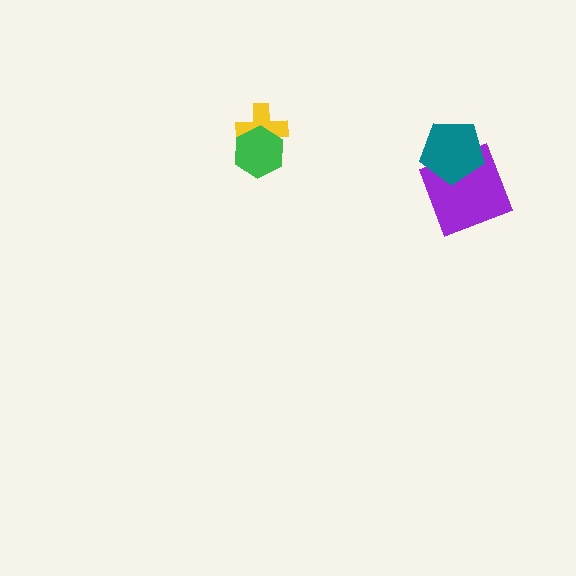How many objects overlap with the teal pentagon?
1 object overlaps with the teal pentagon.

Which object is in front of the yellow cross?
The green hexagon is in front of the yellow cross.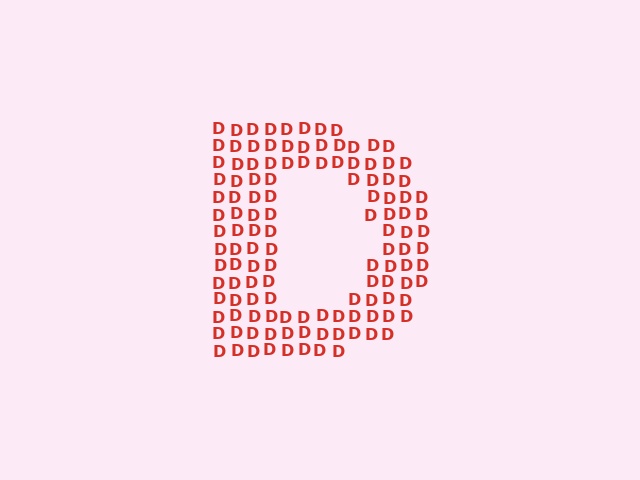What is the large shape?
The large shape is the letter D.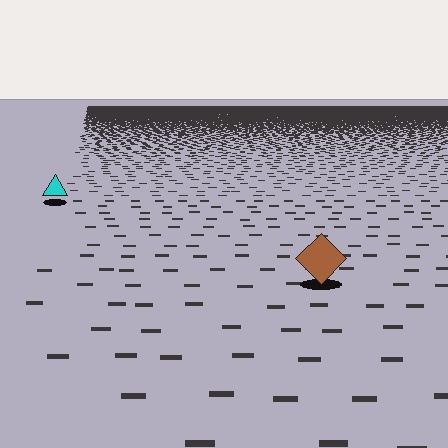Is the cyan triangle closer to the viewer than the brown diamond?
No. The brown diamond is closer — you can tell from the texture gradient: the ground texture is coarser near it.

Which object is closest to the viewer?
The brown diamond is closest. The texture marks near it are larger and more spread out.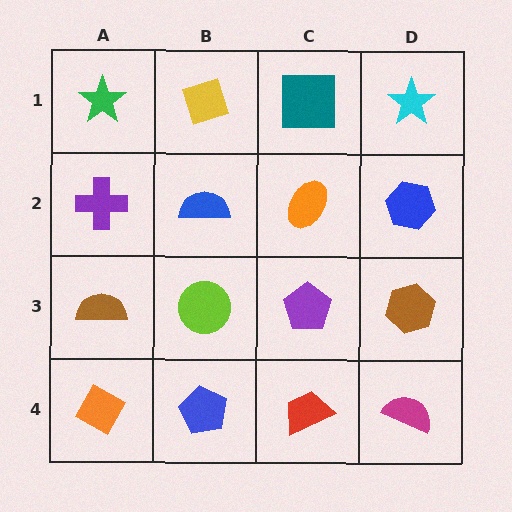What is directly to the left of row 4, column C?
A blue pentagon.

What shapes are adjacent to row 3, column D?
A blue hexagon (row 2, column D), a magenta semicircle (row 4, column D), a purple pentagon (row 3, column C).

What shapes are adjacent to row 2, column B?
A yellow diamond (row 1, column B), a lime circle (row 3, column B), a purple cross (row 2, column A), an orange ellipse (row 2, column C).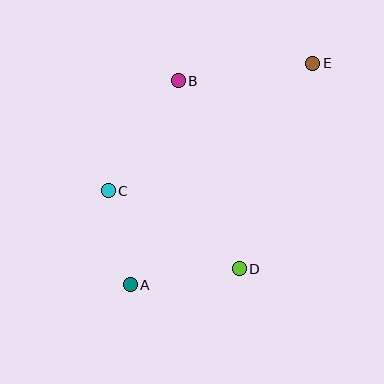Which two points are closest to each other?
Points A and C are closest to each other.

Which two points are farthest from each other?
Points A and E are farthest from each other.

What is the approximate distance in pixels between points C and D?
The distance between C and D is approximately 153 pixels.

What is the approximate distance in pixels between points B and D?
The distance between B and D is approximately 198 pixels.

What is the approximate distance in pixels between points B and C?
The distance between B and C is approximately 130 pixels.